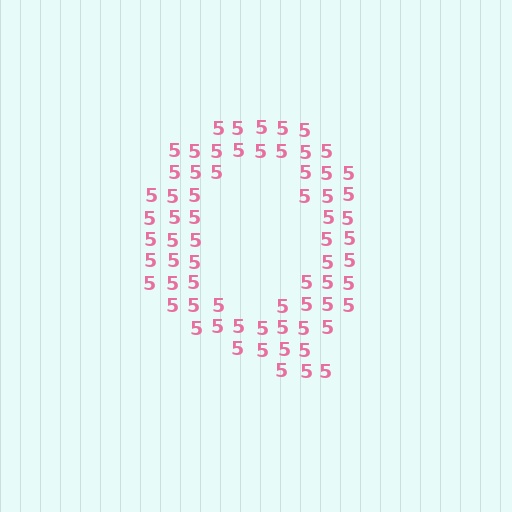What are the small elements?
The small elements are digit 5's.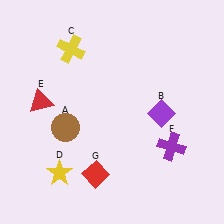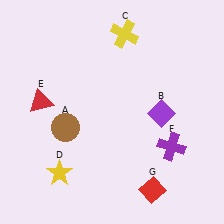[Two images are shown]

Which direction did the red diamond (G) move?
The red diamond (G) moved right.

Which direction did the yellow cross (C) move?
The yellow cross (C) moved right.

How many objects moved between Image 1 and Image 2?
2 objects moved between the two images.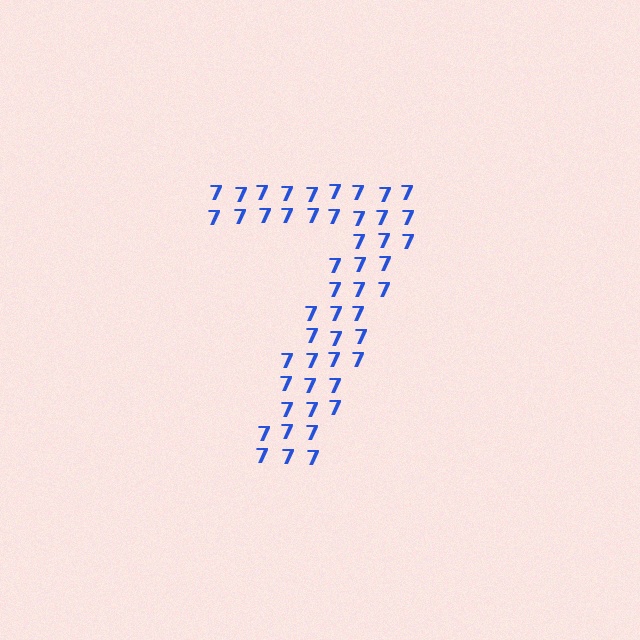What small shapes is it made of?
It is made of small digit 7's.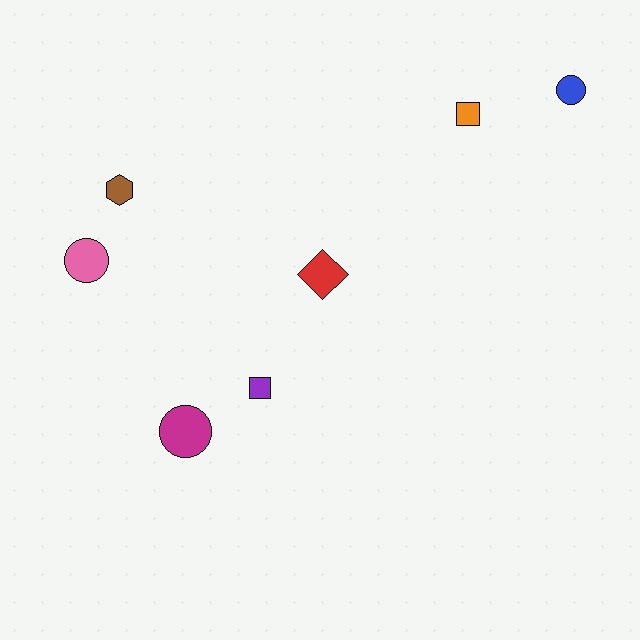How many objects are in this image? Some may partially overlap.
There are 7 objects.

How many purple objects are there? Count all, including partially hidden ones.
There is 1 purple object.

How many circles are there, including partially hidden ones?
There are 3 circles.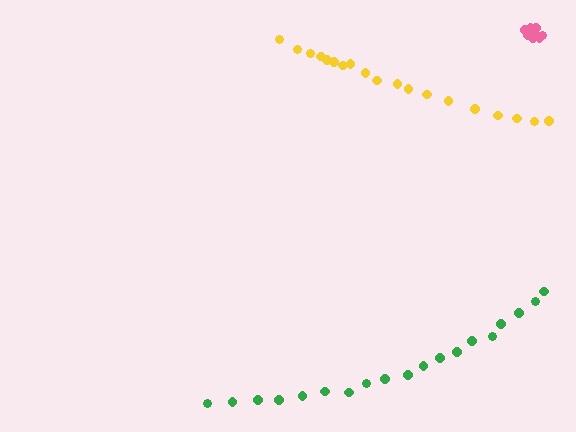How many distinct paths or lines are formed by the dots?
There are 3 distinct paths.